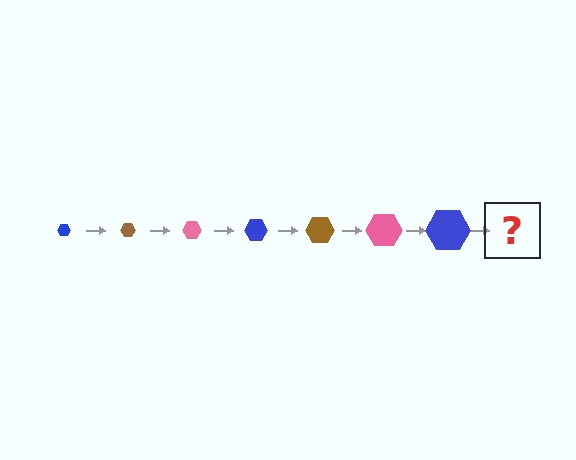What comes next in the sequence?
The next element should be a brown hexagon, larger than the previous one.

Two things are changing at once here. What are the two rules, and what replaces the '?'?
The two rules are that the hexagon grows larger each step and the color cycles through blue, brown, and pink. The '?' should be a brown hexagon, larger than the previous one.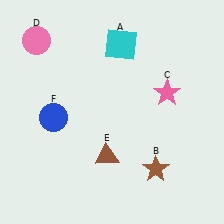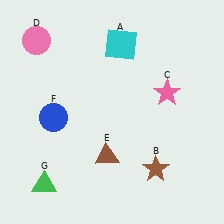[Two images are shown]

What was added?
A green triangle (G) was added in Image 2.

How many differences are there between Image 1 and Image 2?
There is 1 difference between the two images.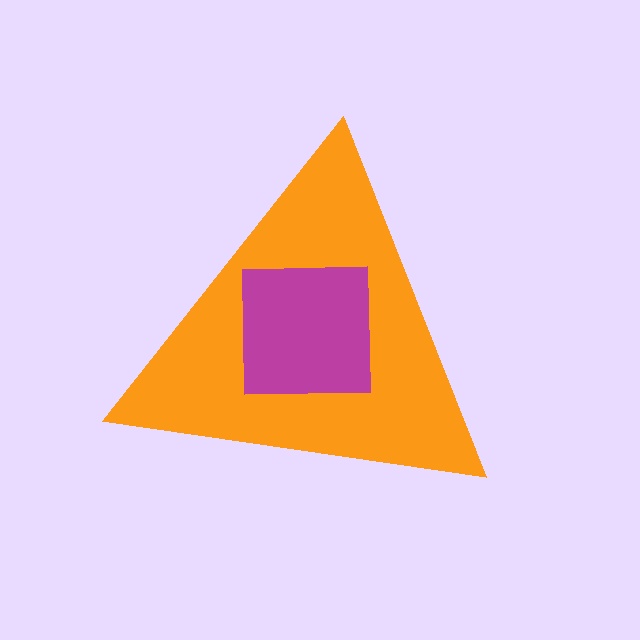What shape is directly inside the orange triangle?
The magenta square.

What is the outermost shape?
The orange triangle.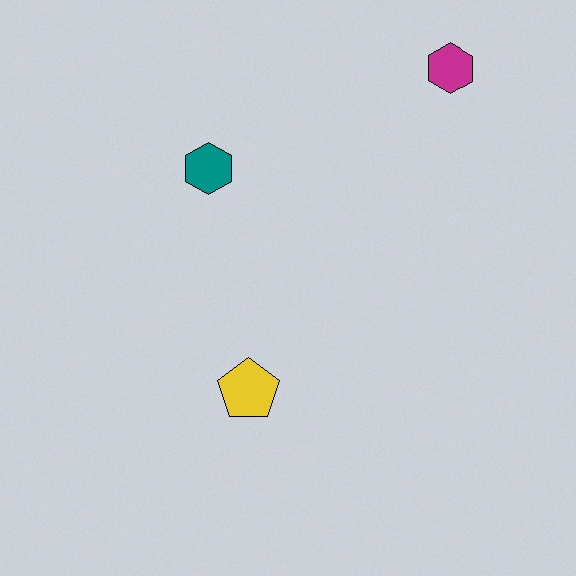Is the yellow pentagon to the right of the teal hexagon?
Yes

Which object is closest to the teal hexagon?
The yellow pentagon is closest to the teal hexagon.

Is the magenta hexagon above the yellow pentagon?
Yes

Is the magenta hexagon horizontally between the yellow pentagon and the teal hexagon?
No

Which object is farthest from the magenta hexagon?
The yellow pentagon is farthest from the magenta hexagon.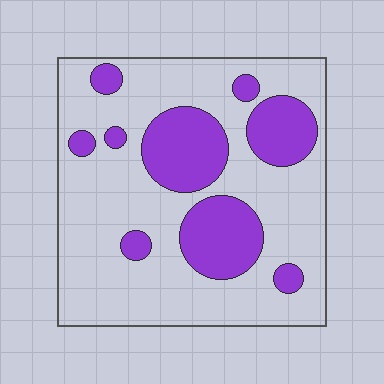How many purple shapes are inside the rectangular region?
9.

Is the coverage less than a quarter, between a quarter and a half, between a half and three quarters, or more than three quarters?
Between a quarter and a half.